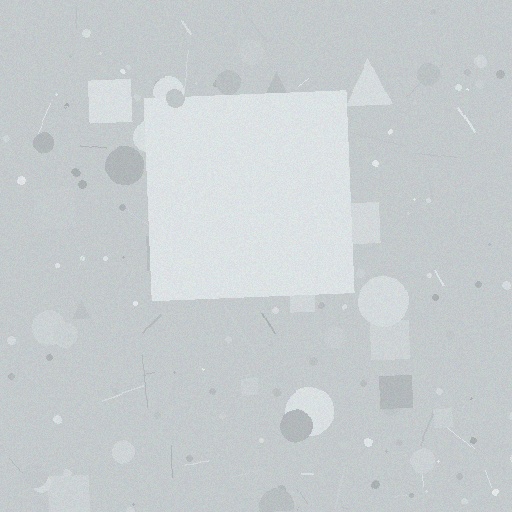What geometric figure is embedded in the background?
A square is embedded in the background.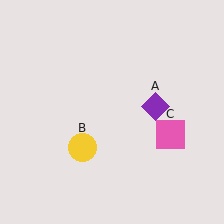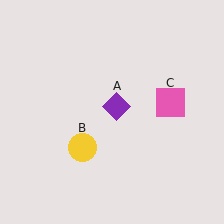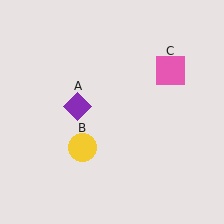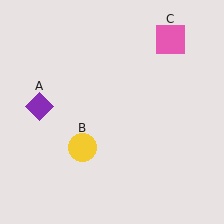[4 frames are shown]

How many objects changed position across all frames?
2 objects changed position: purple diamond (object A), pink square (object C).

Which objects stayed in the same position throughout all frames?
Yellow circle (object B) remained stationary.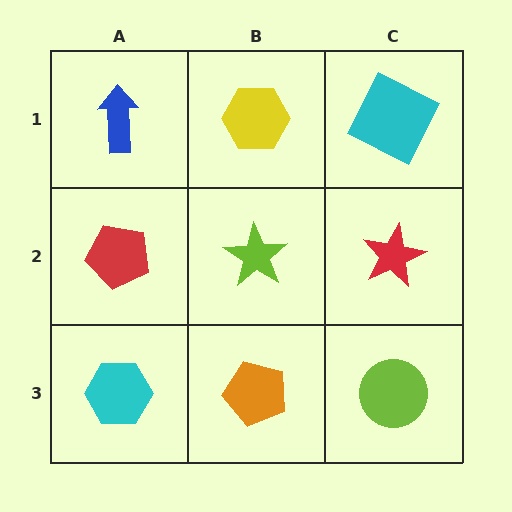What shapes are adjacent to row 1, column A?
A red pentagon (row 2, column A), a yellow hexagon (row 1, column B).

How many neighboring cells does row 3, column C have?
2.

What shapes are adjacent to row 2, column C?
A cyan square (row 1, column C), a lime circle (row 3, column C), a lime star (row 2, column B).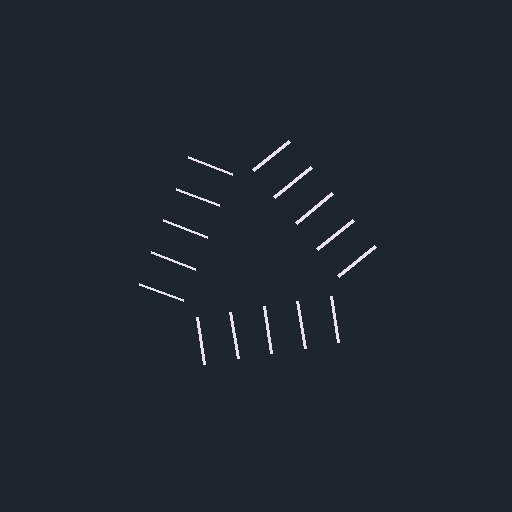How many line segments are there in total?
15 — 5 along each of the 3 edges.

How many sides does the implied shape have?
3 sides — the line-ends trace a triangle.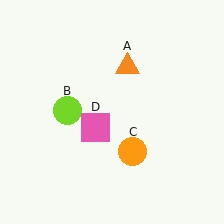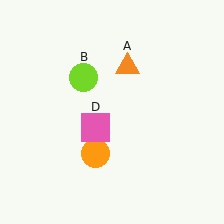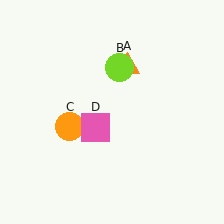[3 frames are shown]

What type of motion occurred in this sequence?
The lime circle (object B), orange circle (object C) rotated clockwise around the center of the scene.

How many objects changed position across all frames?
2 objects changed position: lime circle (object B), orange circle (object C).